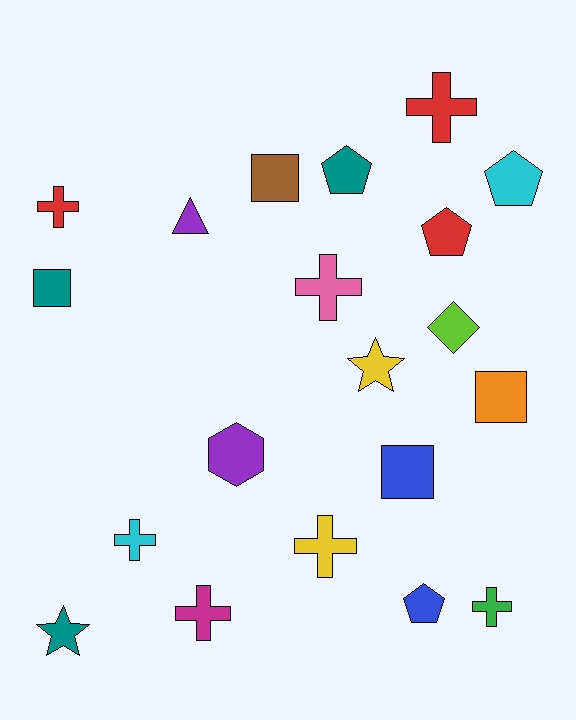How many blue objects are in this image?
There are 2 blue objects.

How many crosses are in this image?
There are 7 crosses.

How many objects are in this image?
There are 20 objects.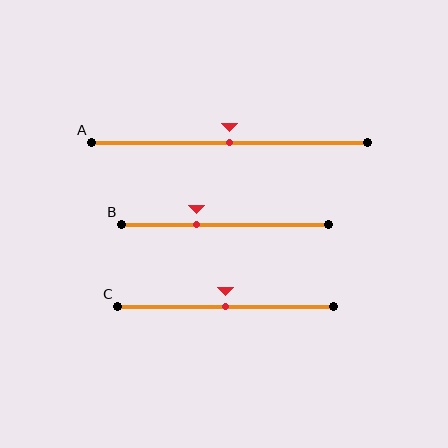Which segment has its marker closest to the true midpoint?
Segment A has its marker closest to the true midpoint.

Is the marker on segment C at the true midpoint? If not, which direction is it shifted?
Yes, the marker on segment C is at the true midpoint.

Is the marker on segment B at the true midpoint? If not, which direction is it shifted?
No, the marker on segment B is shifted to the left by about 14% of the segment length.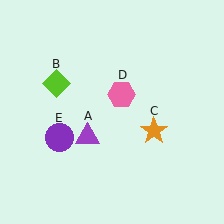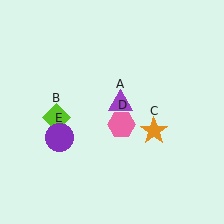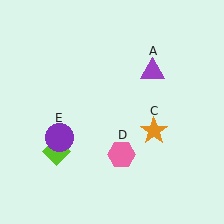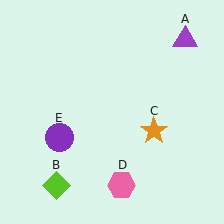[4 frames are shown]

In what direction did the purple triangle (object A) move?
The purple triangle (object A) moved up and to the right.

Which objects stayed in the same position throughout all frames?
Orange star (object C) and purple circle (object E) remained stationary.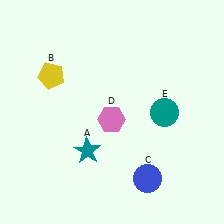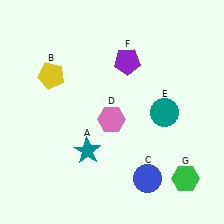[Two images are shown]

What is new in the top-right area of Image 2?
A purple pentagon (F) was added in the top-right area of Image 2.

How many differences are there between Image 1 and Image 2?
There are 2 differences between the two images.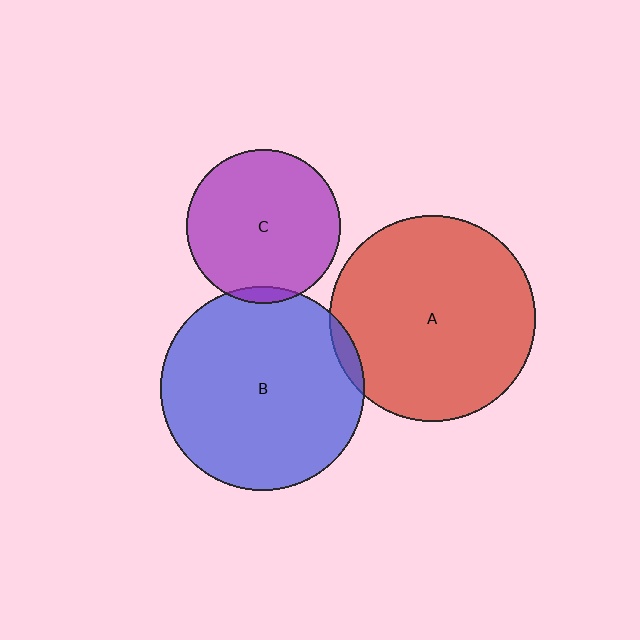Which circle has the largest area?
Circle A (red).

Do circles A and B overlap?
Yes.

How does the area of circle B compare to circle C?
Approximately 1.8 times.